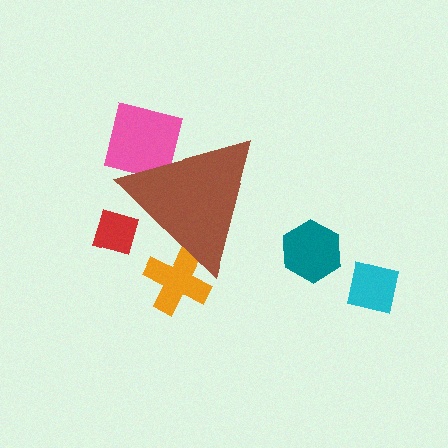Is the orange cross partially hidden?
Yes, the orange cross is partially hidden behind the brown triangle.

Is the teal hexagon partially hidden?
No, the teal hexagon is fully visible.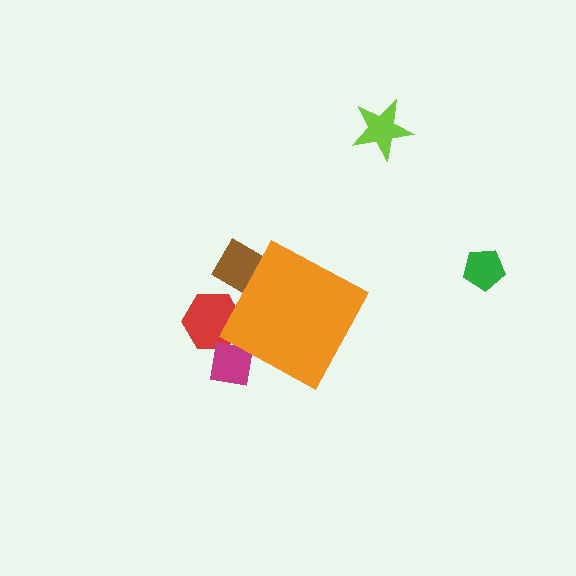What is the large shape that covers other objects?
An orange diamond.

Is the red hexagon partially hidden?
Yes, the red hexagon is partially hidden behind the orange diamond.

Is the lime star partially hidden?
No, the lime star is fully visible.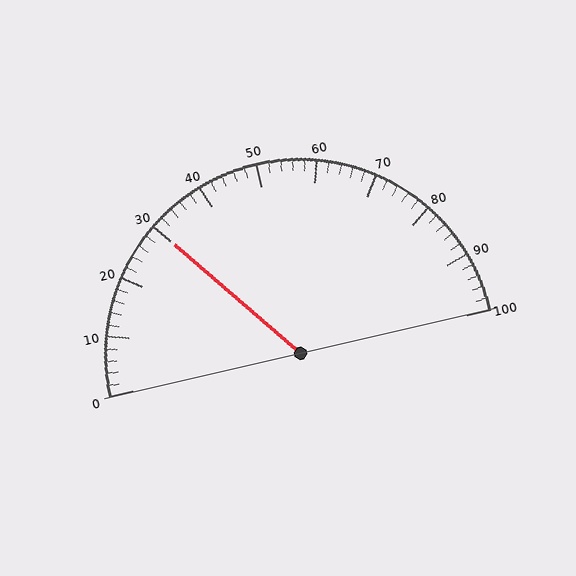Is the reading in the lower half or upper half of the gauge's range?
The reading is in the lower half of the range (0 to 100).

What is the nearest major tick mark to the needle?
The nearest major tick mark is 30.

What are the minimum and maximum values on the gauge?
The gauge ranges from 0 to 100.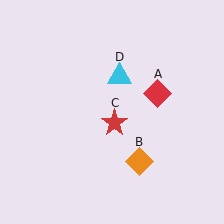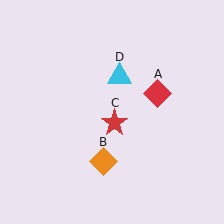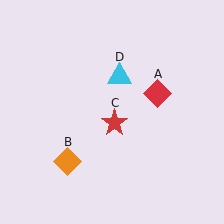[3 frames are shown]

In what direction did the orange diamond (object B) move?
The orange diamond (object B) moved left.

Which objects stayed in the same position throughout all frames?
Red diamond (object A) and red star (object C) and cyan triangle (object D) remained stationary.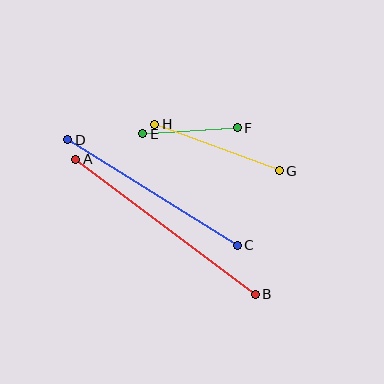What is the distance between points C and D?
The distance is approximately 199 pixels.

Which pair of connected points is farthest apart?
Points A and B are farthest apart.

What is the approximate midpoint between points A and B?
The midpoint is at approximately (165, 227) pixels.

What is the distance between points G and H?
The distance is approximately 133 pixels.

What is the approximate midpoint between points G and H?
The midpoint is at approximately (217, 148) pixels.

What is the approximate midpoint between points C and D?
The midpoint is at approximately (153, 193) pixels.